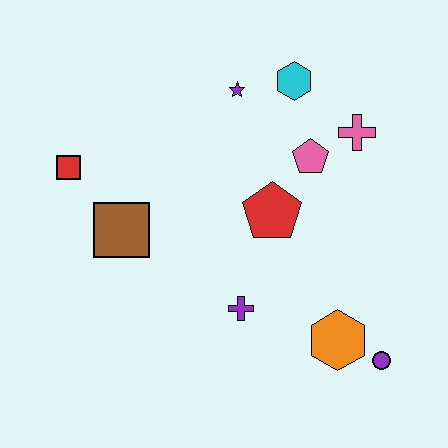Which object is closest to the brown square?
The red square is closest to the brown square.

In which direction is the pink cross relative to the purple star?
The pink cross is to the right of the purple star.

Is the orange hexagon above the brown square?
No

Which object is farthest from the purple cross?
The cyan hexagon is farthest from the purple cross.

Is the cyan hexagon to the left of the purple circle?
Yes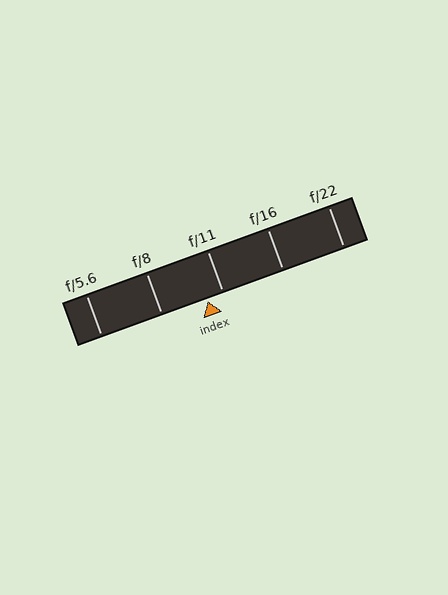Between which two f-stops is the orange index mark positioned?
The index mark is between f/8 and f/11.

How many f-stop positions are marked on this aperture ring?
There are 5 f-stop positions marked.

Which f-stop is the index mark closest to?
The index mark is closest to f/11.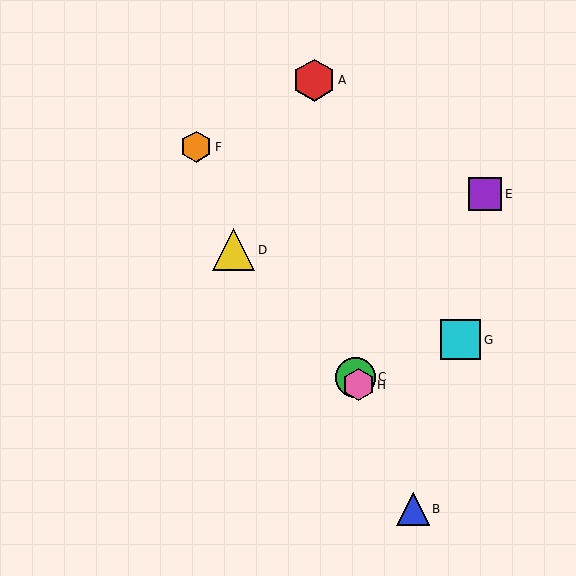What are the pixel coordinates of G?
Object G is at (461, 340).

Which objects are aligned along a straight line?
Objects B, C, H are aligned along a straight line.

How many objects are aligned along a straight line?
3 objects (B, C, H) are aligned along a straight line.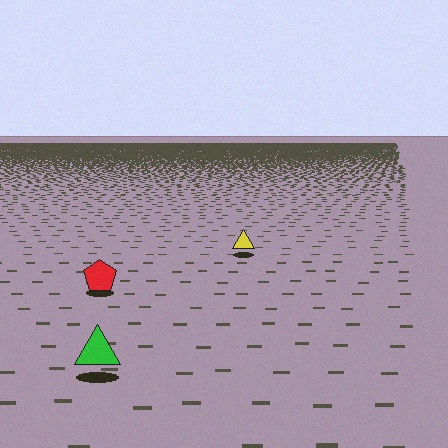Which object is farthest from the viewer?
The yellow triangle is farthest from the viewer. It appears smaller and the ground texture around it is denser.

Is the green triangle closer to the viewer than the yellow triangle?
Yes. The green triangle is closer — you can tell from the texture gradient: the ground texture is coarser near it.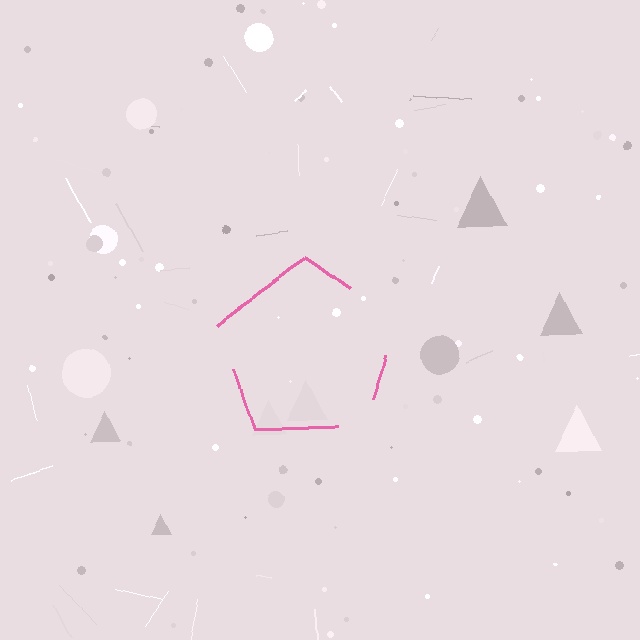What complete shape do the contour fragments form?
The contour fragments form a pentagon.